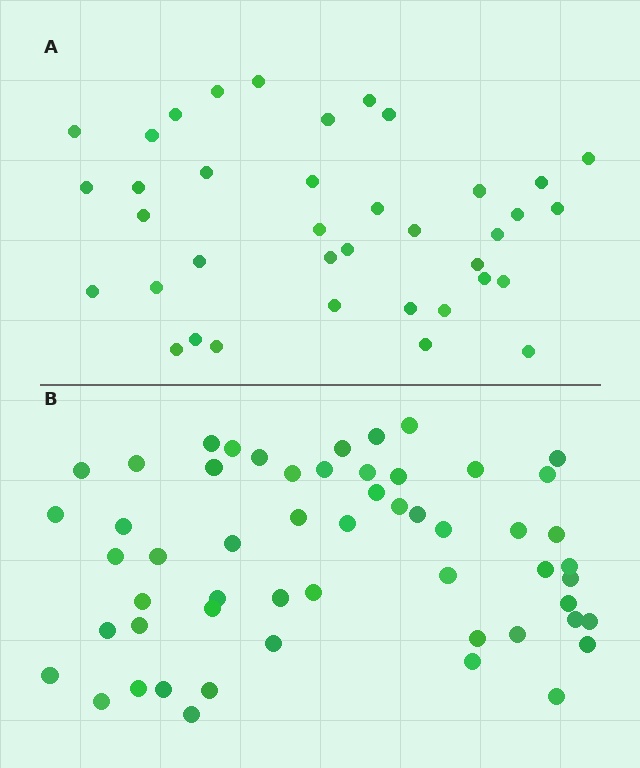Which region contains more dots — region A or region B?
Region B (the bottom region) has more dots.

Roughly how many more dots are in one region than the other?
Region B has approximately 15 more dots than region A.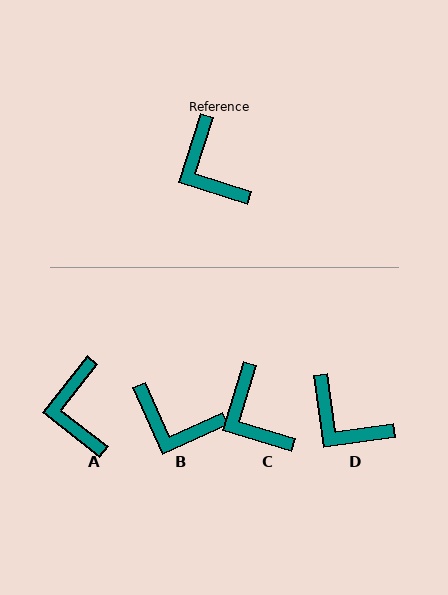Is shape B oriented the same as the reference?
No, it is off by about 41 degrees.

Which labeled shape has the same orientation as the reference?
C.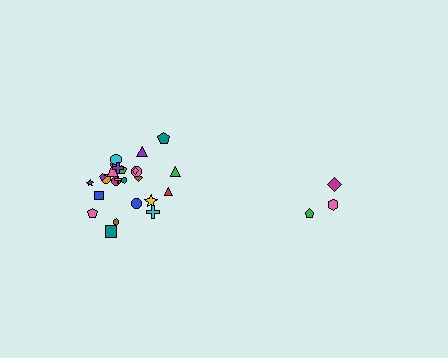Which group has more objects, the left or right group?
The left group.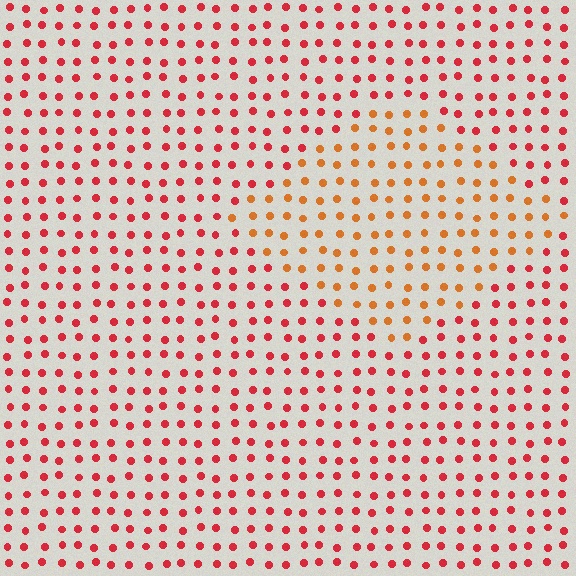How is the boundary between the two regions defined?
The boundary is defined purely by a slight shift in hue (about 33 degrees). Spacing, size, and orientation are identical on both sides.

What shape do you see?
I see a diamond.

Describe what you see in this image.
The image is filled with small red elements in a uniform arrangement. A diamond-shaped region is visible where the elements are tinted to a slightly different hue, forming a subtle color boundary.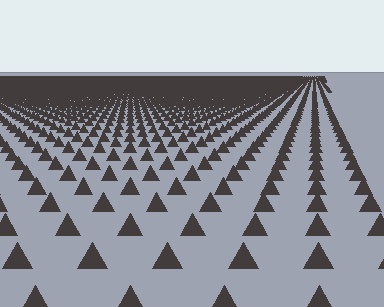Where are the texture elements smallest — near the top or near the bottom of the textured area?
Near the top.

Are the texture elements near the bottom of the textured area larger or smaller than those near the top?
Larger. Near the bottom, elements are closer to the viewer and appear at a bigger on-screen size.